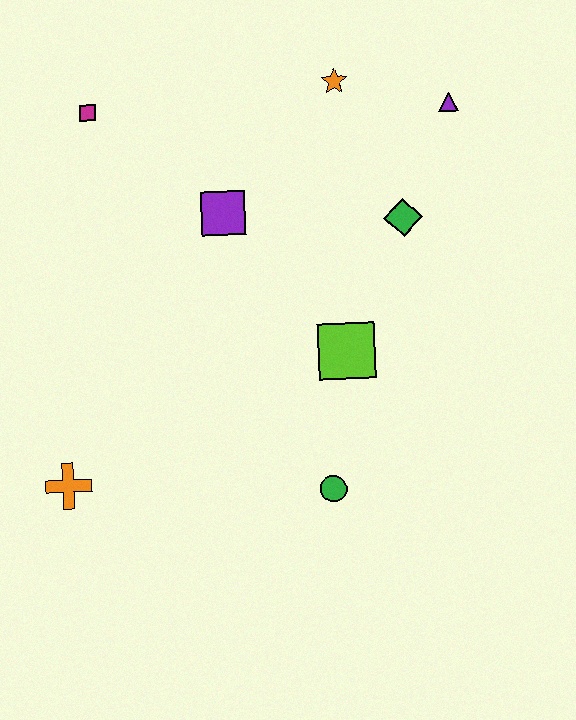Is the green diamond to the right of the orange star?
Yes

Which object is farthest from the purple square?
The orange cross is farthest from the purple square.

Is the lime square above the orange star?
No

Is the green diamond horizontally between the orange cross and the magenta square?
No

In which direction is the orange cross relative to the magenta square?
The orange cross is below the magenta square.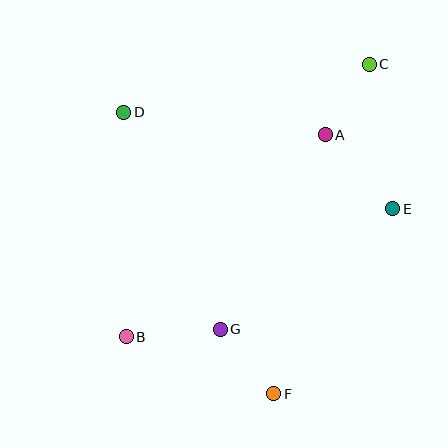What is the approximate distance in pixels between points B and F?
The distance between B and F is approximately 158 pixels.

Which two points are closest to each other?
Points F and G are closest to each other.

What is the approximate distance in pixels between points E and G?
The distance between E and G is approximately 210 pixels.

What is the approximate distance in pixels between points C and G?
The distance between C and G is approximately 304 pixels.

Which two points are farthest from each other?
Points B and C are farthest from each other.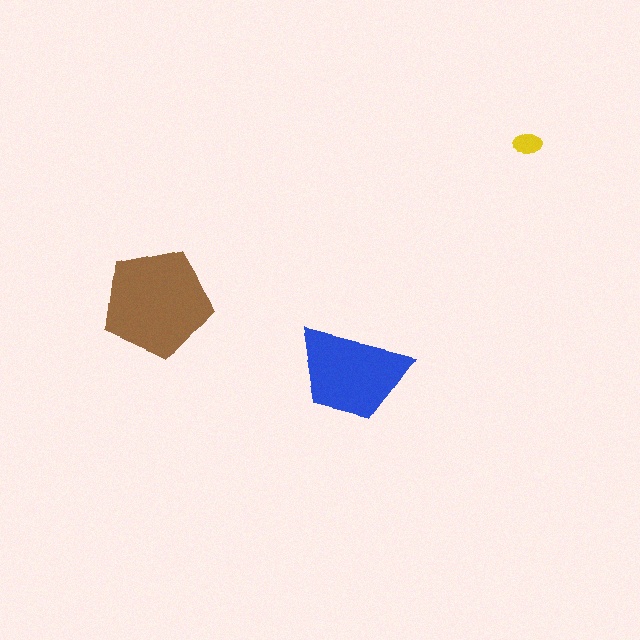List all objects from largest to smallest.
The brown pentagon, the blue trapezoid, the yellow ellipse.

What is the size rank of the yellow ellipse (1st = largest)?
3rd.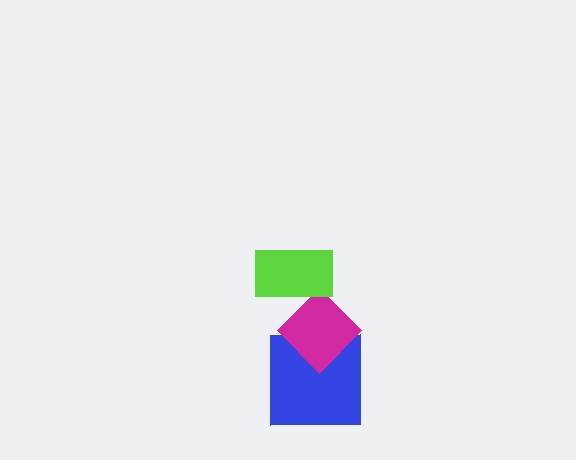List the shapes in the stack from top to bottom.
From top to bottom: the lime rectangle, the magenta diamond, the blue square.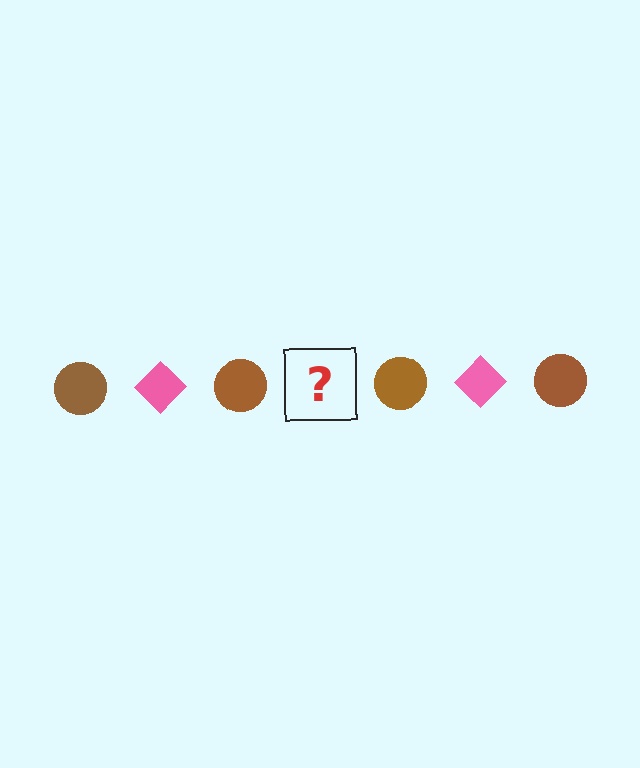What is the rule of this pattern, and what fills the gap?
The rule is that the pattern alternates between brown circle and pink diamond. The gap should be filled with a pink diamond.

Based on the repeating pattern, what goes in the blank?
The blank should be a pink diamond.